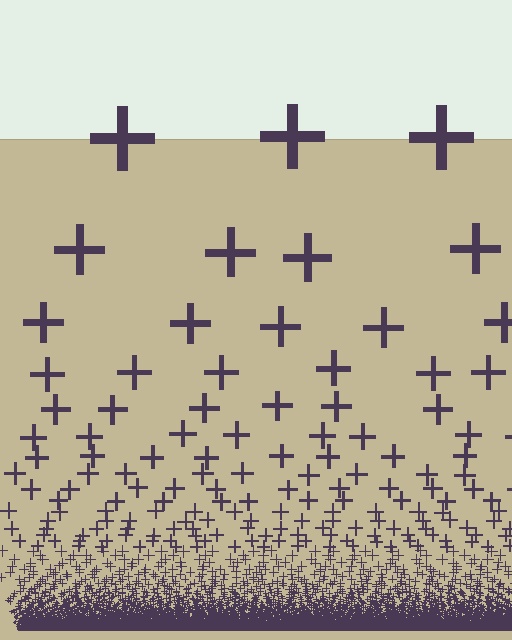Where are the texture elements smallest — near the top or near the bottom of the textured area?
Near the bottom.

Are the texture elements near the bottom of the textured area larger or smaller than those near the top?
Smaller. The gradient is inverted — elements near the bottom are smaller and denser.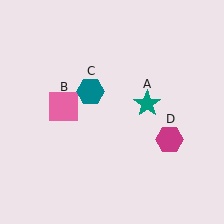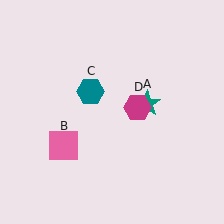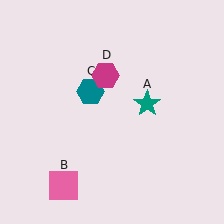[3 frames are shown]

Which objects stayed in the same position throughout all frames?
Teal star (object A) and teal hexagon (object C) remained stationary.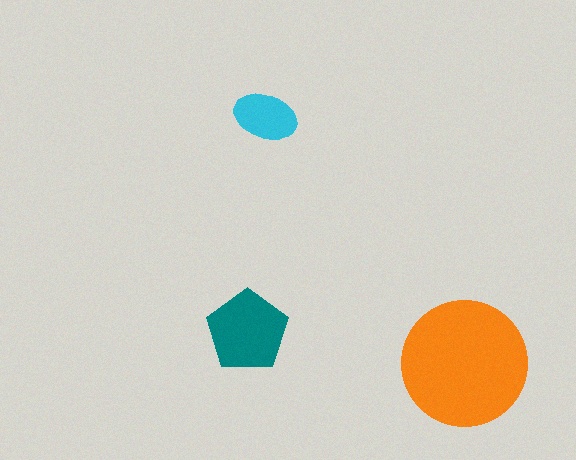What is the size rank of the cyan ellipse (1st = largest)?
3rd.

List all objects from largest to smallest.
The orange circle, the teal pentagon, the cyan ellipse.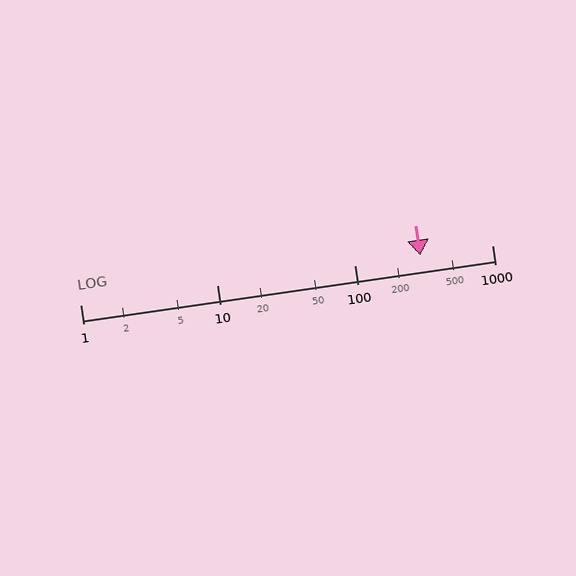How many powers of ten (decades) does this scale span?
The scale spans 3 decades, from 1 to 1000.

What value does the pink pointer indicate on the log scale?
The pointer indicates approximately 300.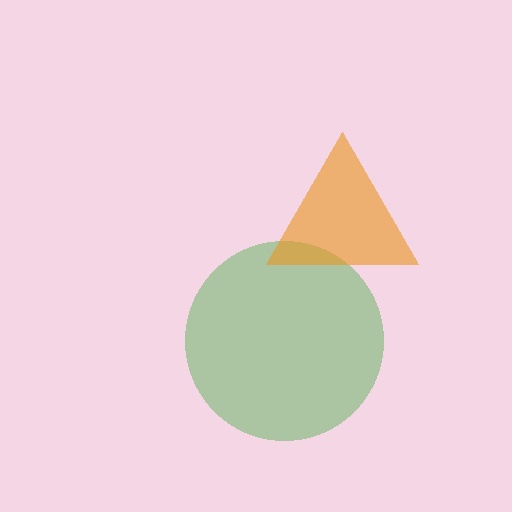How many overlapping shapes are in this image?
There are 2 overlapping shapes in the image.